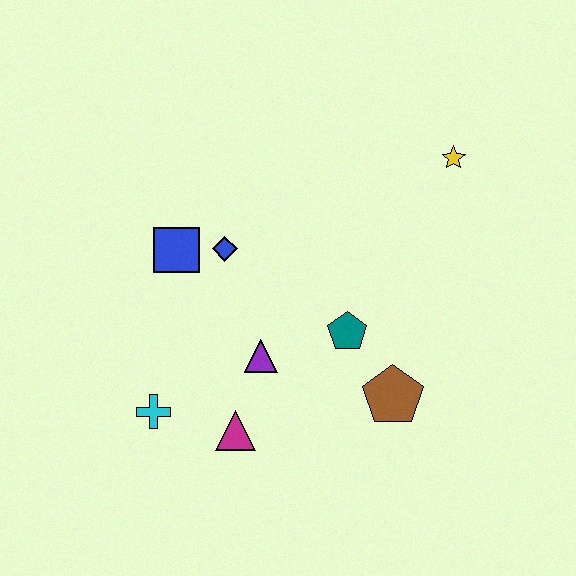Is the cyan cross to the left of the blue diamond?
Yes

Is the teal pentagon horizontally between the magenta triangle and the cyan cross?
No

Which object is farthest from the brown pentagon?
The blue square is farthest from the brown pentagon.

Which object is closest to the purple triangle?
The magenta triangle is closest to the purple triangle.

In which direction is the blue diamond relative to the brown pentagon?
The blue diamond is to the left of the brown pentagon.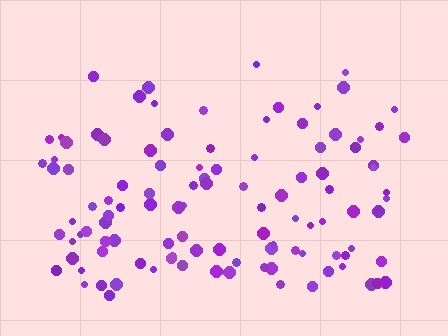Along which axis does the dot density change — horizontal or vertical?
Vertical.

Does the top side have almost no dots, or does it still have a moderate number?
Still a moderate number, just noticeably fewer than the bottom.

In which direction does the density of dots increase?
From top to bottom, with the bottom side densest.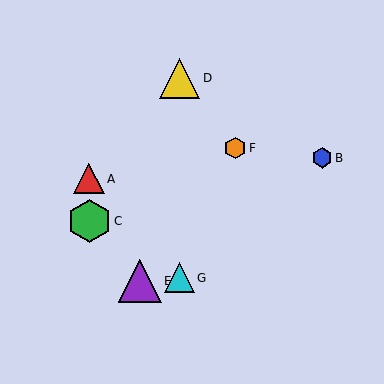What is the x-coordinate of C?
Object C is at x≈89.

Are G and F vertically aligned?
No, G is at x≈180 and F is at x≈235.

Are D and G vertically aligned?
Yes, both are at x≈180.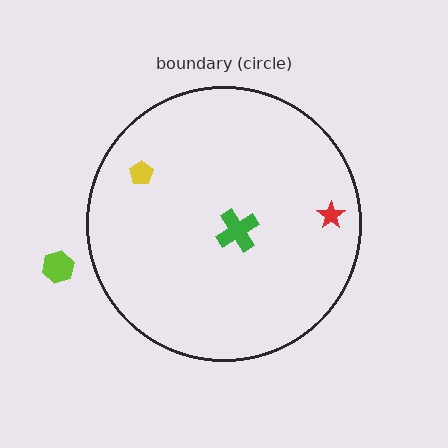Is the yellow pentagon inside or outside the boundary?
Inside.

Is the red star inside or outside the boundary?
Inside.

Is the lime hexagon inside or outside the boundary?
Outside.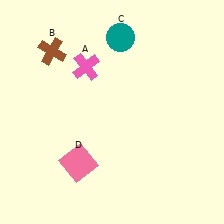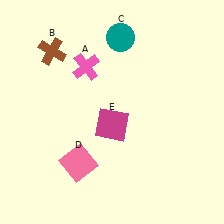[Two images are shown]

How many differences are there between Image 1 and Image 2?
There is 1 difference between the two images.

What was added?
A magenta square (E) was added in Image 2.